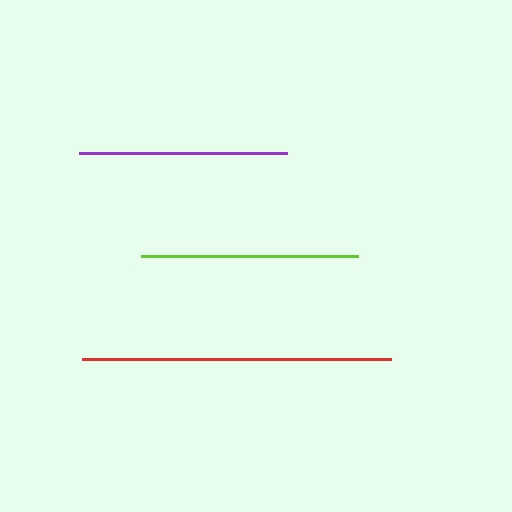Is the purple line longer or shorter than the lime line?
The lime line is longer than the purple line.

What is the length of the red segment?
The red segment is approximately 309 pixels long.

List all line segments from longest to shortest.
From longest to shortest: red, lime, purple.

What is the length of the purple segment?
The purple segment is approximately 209 pixels long.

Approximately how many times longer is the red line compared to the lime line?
The red line is approximately 1.4 times the length of the lime line.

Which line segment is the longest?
The red line is the longest at approximately 309 pixels.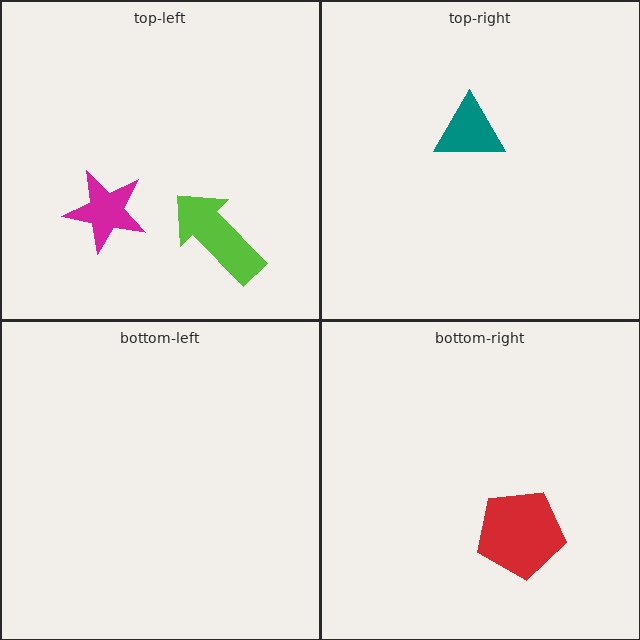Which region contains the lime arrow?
The top-left region.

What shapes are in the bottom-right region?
The red pentagon.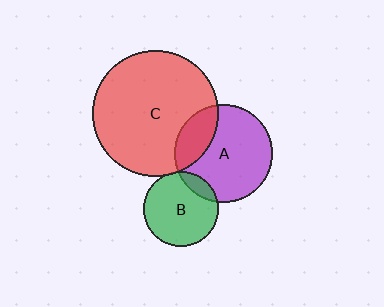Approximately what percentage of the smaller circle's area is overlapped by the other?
Approximately 10%.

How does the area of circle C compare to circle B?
Approximately 2.8 times.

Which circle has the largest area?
Circle C (red).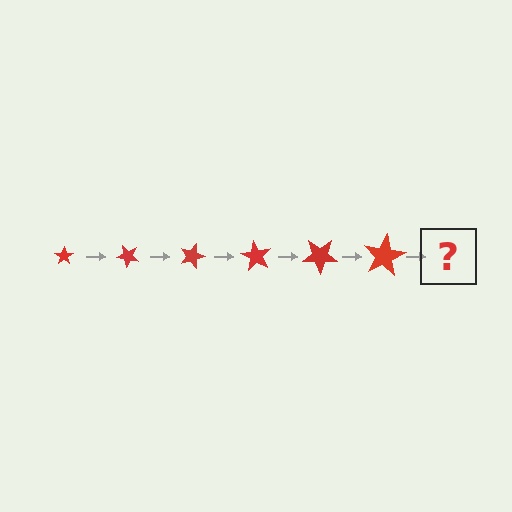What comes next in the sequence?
The next element should be a star, larger than the previous one and rotated 270 degrees from the start.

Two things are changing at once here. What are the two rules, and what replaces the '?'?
The two rules are that the star grows larger each step and it rotates 45 degrees each step. The '?' should be a star, larger than the previous one and rotated 270 degrees from the start.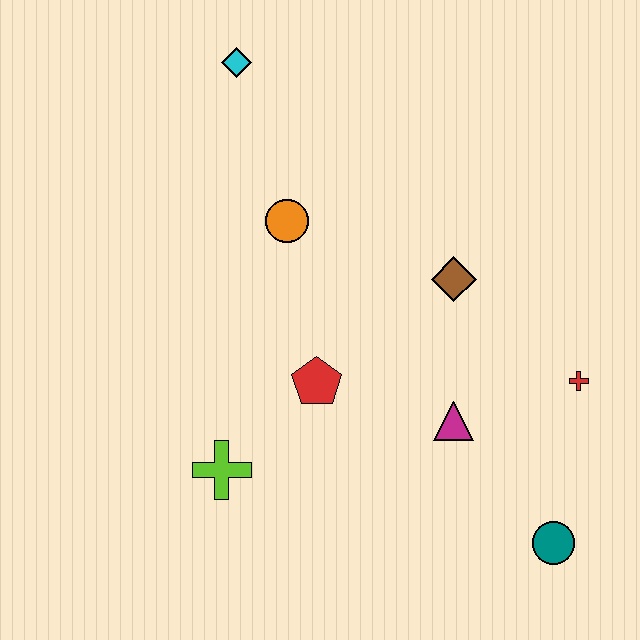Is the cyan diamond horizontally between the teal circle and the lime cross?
Yes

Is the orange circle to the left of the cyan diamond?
No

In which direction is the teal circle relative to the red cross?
The teal circle is below the red cross.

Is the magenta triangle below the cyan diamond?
Yes